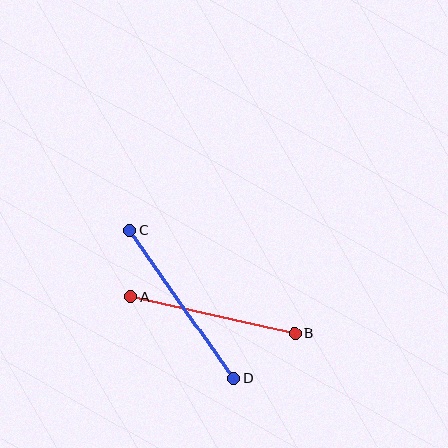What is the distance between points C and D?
The distance is approximately 180 pixels.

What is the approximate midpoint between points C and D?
The midpoint is at approximately (182, 304) pixels.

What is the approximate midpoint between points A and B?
The midpoint is at approximately (213, 315) pixels.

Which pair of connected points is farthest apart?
Points C and D are farthest apart.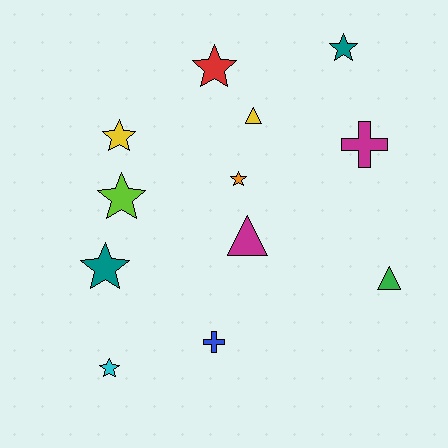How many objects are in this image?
There are 12 objects.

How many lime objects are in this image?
There is 1 lime object.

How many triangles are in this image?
There are 3 triangles.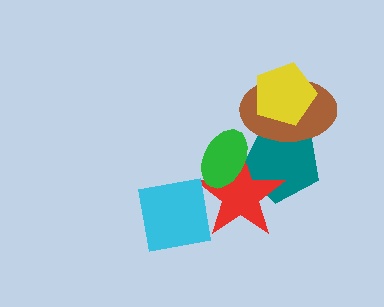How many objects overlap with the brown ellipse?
2 objects overlap with the brown ellipse.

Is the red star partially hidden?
Yes, it is partially covered by another shape.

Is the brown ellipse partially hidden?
Yes, it is partially covered by another shape.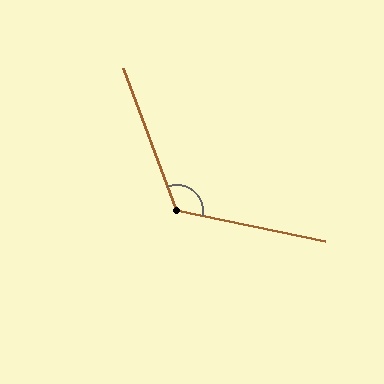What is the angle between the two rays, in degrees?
Approximately 122 degrees.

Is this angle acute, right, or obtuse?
It is obtuse.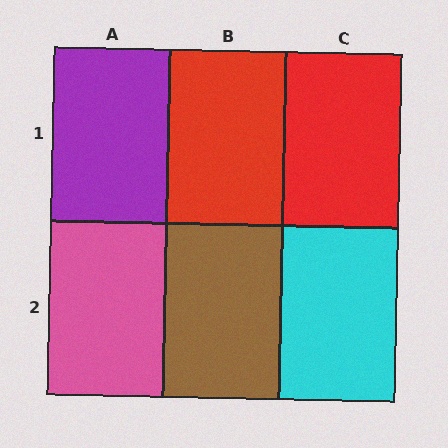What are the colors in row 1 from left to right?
Purple, red, red.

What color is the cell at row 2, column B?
Brown.